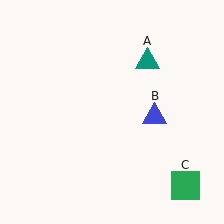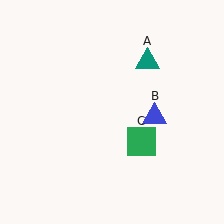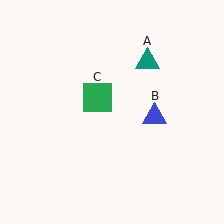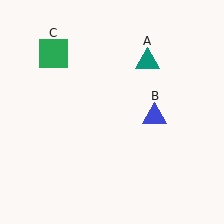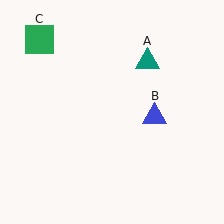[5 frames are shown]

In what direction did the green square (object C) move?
The green square (object C) moved up and to the left.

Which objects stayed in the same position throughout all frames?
Teal triangle (object A) and blue triangle (object B) remained stationary.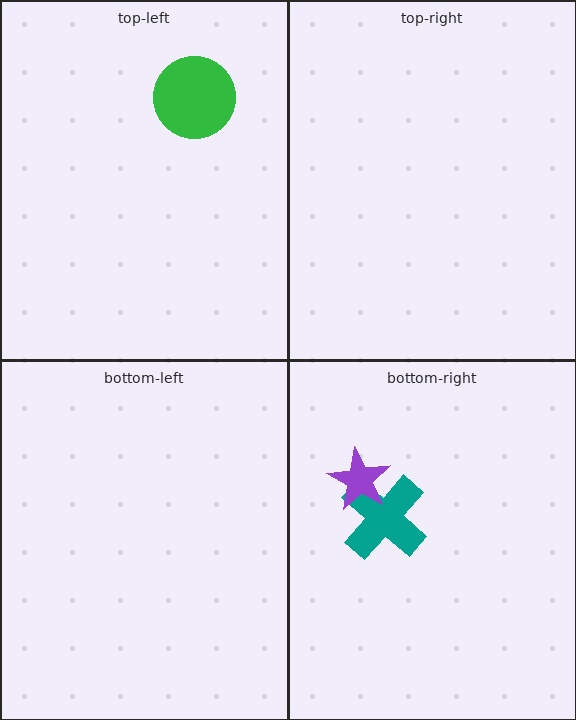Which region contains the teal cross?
The bottom-right region.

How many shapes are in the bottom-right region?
2.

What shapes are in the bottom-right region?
The teal cross, the purple star.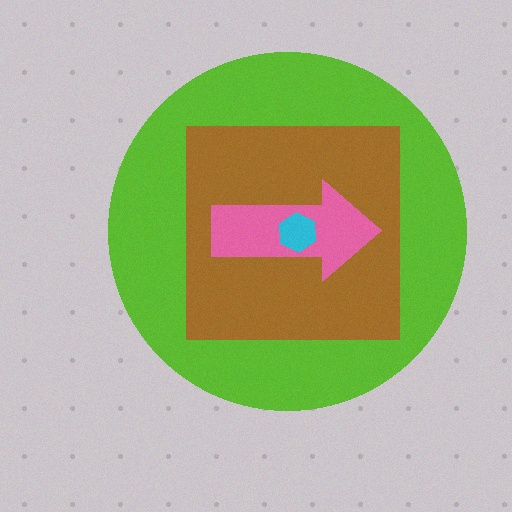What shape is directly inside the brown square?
The pink arrow.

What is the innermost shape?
The cyan hexagon.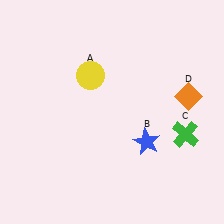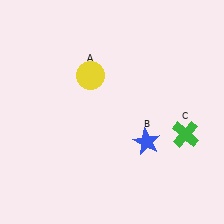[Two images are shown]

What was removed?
The orange diamond (D) was removed in Image 2.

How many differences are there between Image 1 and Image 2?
There is 1 difference between the two images.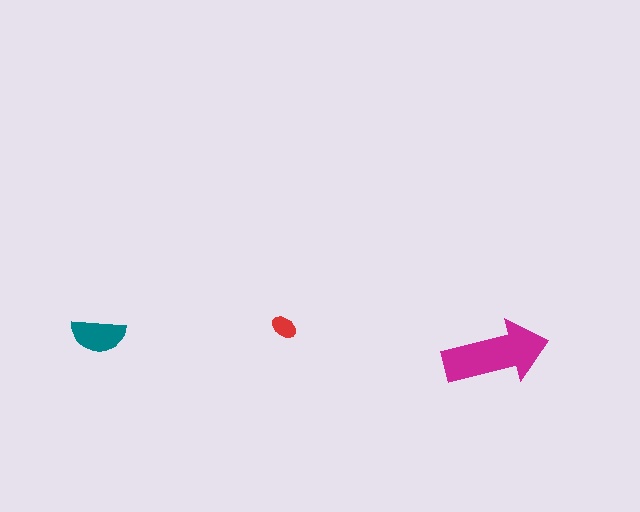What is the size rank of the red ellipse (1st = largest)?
3rd.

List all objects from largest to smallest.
The magenta arrow, the teal semicircle, the red ellipse.